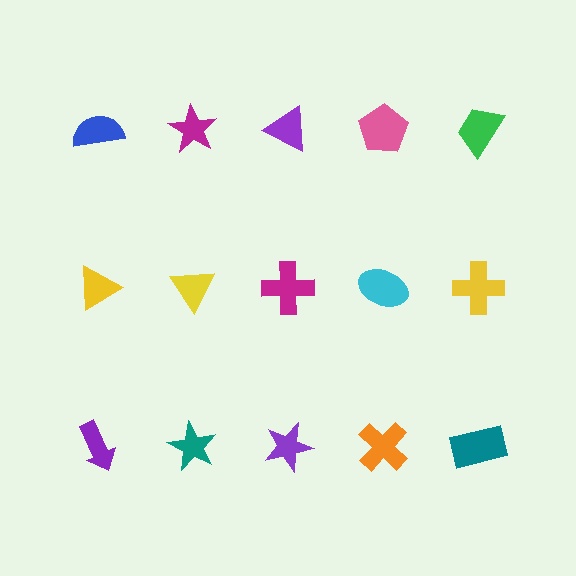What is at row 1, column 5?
A green trapezoid.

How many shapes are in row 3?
5 shapes.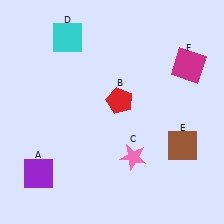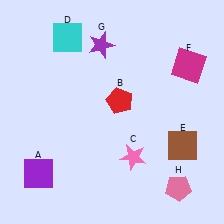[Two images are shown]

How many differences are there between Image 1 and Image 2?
There are 2 differences between the two images.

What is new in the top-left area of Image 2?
A purple star (G) was added in the top-left area of Image 2.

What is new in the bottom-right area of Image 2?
A pink pentagon (H) was added in the bottom-right area of Image 2.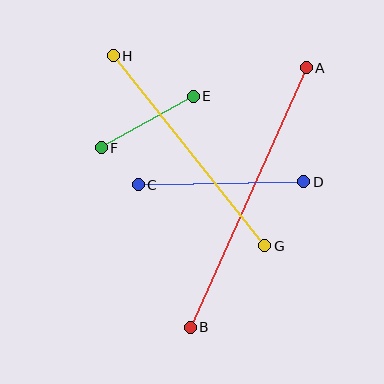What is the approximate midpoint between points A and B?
The midpoint is at approximately (248, 198) pixels.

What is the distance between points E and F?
The distance is approximately 106 pixels.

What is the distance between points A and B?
The distance is approximately 284 pixels.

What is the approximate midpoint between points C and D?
The midpoint is at approximately (221, 183) pixels.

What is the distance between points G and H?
The distance is approximately 243 pixels.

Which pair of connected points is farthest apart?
Points A and B are farthest apart.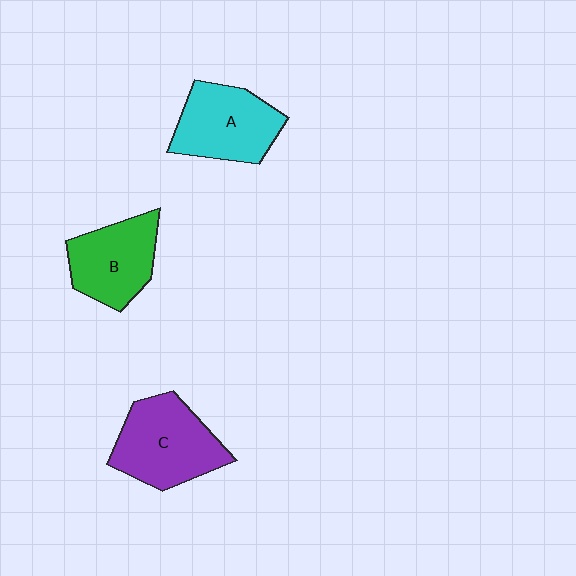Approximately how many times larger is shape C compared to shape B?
Approximately 1.2 times.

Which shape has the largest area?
Shape C (purple).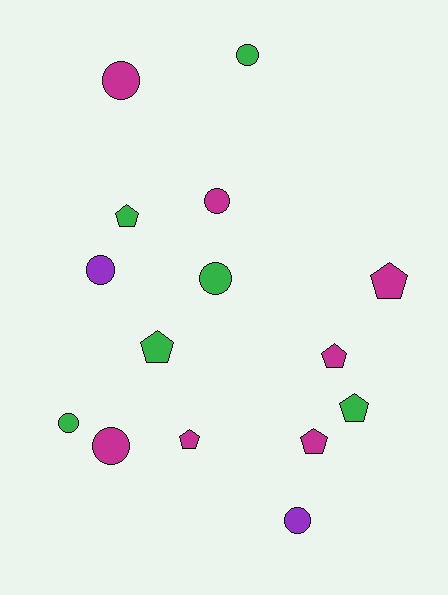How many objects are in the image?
There are 15 objects.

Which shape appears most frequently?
Circle, with 8 objects.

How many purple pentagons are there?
There are no purple pentagons.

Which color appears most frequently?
Magenta, with 7 objects.